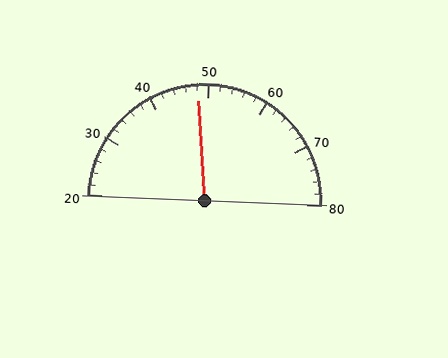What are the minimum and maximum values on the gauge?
The gauge ranges from 20 to 80.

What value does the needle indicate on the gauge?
The needle indicates approximately 48.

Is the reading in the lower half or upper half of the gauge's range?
The reading is in the lower half of the range (20 to 80).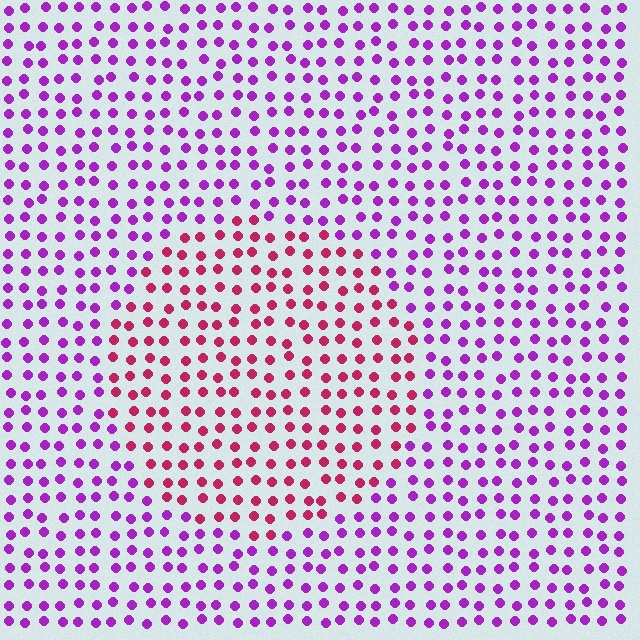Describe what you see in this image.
The image is filled with small purple elements in a uniform arrangement. A circle-shaped region is visible where the elements are tinted to a slightly different hue, forming a subtle color boundary.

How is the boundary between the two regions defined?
The boundary is defined purely by a slight shift in hue (about 45 degrees). Spacing, size, and orientation are identical on both sides.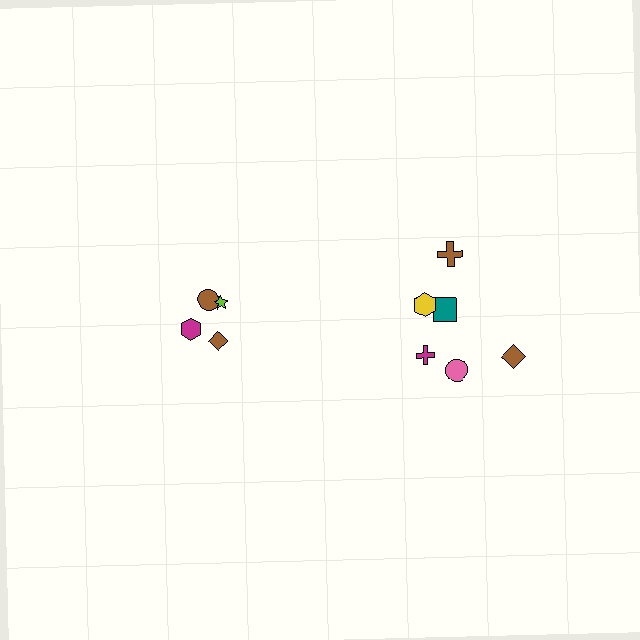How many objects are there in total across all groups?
There are 10 objects.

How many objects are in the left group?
There are 4 objects.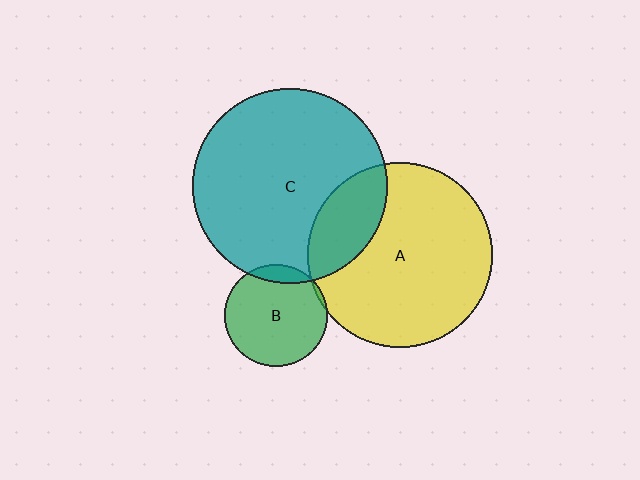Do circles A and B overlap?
Yes.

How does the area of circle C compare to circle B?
Approximately 3.7 times.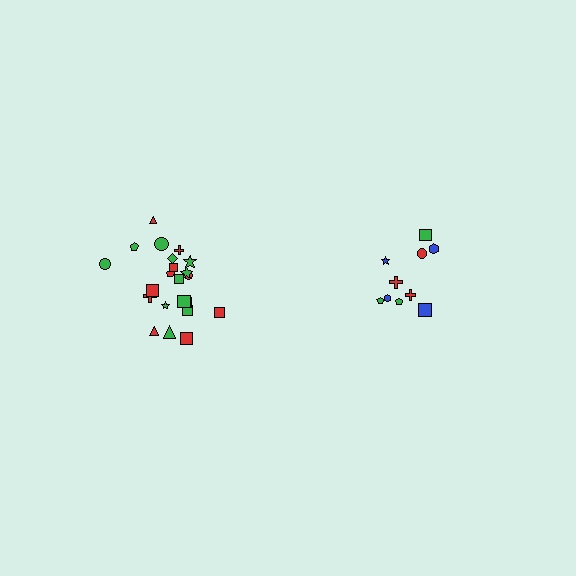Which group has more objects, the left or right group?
The left group.